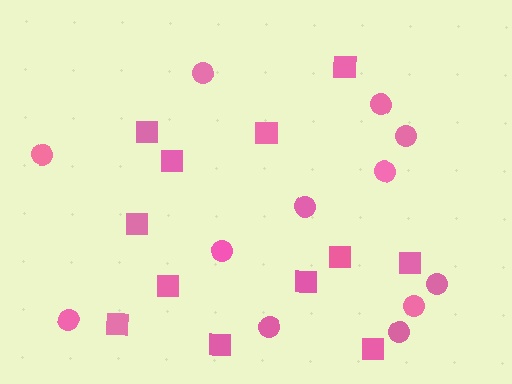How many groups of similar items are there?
There are 2 groups: one group of squares (12) and one group of circles (12).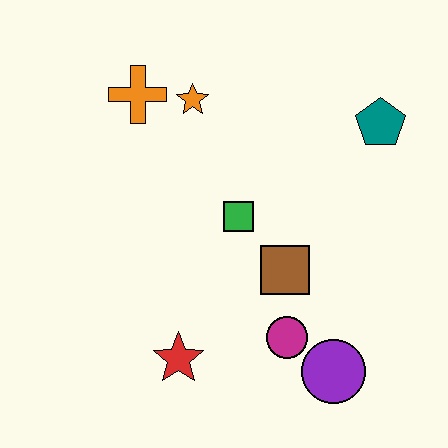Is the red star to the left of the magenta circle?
Yes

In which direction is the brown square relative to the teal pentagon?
The brown square is below the teal pentagon.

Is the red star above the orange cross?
No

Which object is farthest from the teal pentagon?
The red star is farthest from the teal pentagon.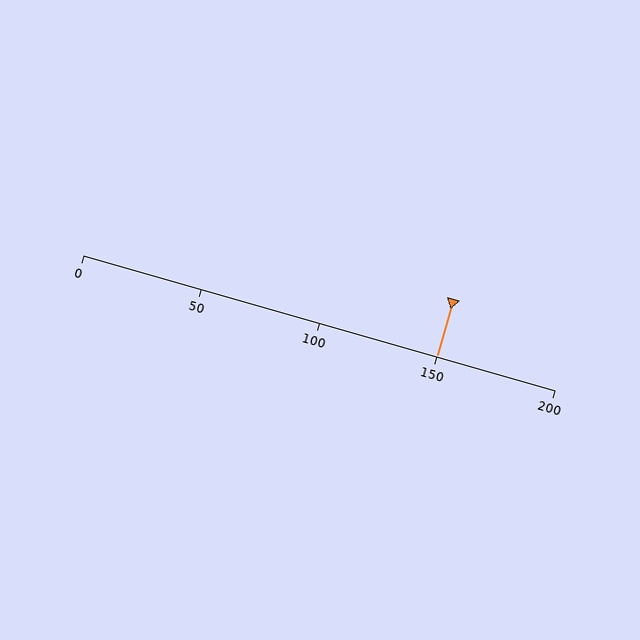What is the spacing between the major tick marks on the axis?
The major ticks are spaced 50 apart.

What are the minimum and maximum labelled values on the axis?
The axis runs from 0 to 200.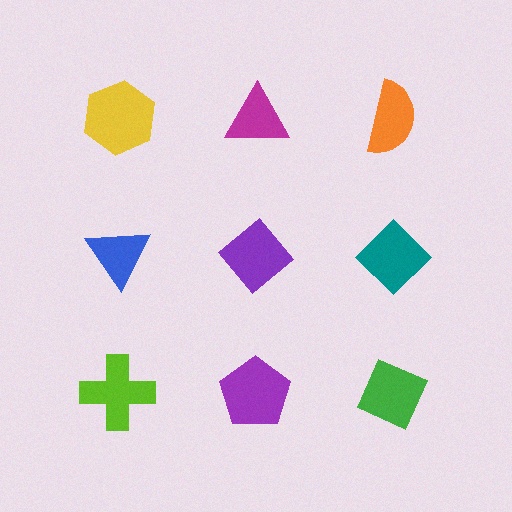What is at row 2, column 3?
A teal diamond.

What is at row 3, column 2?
A purple pentagon.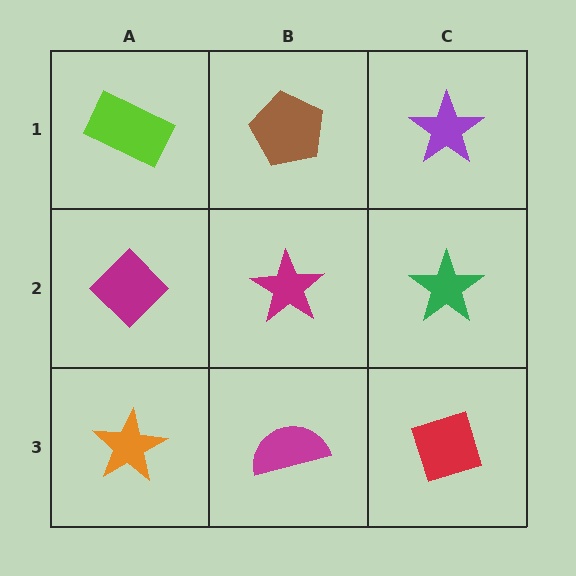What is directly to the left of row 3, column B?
An orange star.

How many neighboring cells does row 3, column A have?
2.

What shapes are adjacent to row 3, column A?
A magenta diamond (row 2, column A), a magenta semicircle (row 3, column B).